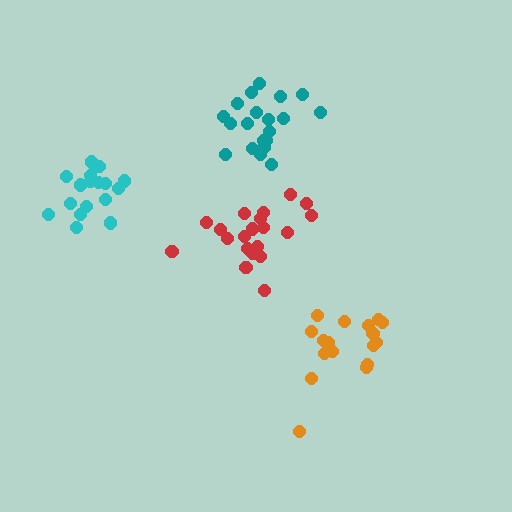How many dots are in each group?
Group 1: 17 dots, Group 2: 20 dots, Group 3: 20 dots, Group 4: 17 dots (74 total).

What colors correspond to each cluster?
The clusters are colored: cyan, red, teal, orange.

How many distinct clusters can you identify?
There are 4 distinct clusters.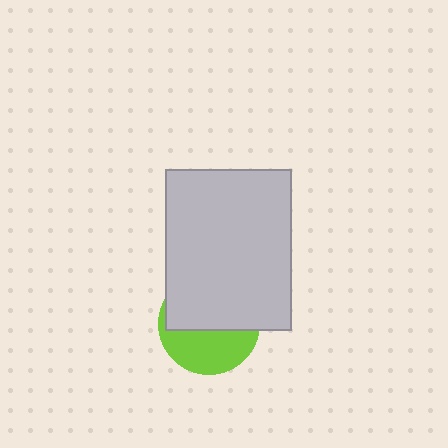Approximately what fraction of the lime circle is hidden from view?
Roughly 57% of the lime circle is hidden behind the light gray rectangle.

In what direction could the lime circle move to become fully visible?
The lime circle could move down. That would shift it out from behind the light gray rectangle entirely.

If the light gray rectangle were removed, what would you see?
You would see the complete lime circle.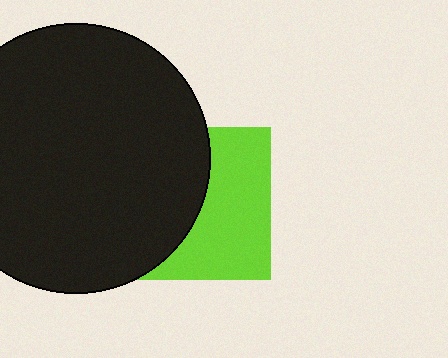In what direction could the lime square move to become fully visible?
The lime square could move right. That would shift it out from behind the black circle entirely.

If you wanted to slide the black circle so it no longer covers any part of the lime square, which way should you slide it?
Slide it left — that is the most direct way to separate the two shapes.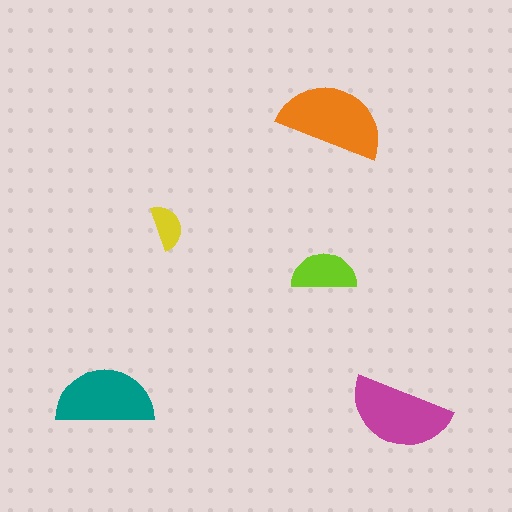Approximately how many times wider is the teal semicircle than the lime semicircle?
About 1.5 times wider.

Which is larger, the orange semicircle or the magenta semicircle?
The orange one.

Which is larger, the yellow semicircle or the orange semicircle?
The orange one.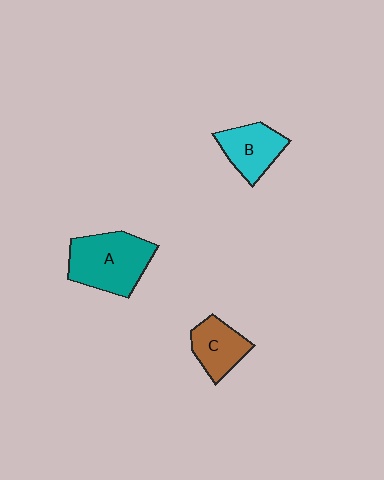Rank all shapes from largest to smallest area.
From largest to smallest: A (teal), B (cyan), C (brown).